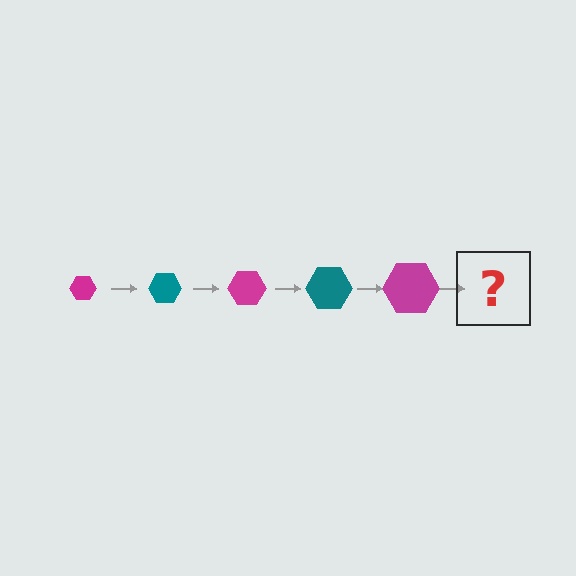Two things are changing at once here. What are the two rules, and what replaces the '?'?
The two rules are that the hexagon grows larger each step and the color cycles through magenta and teal. The '?' should be a teal hexagon, larger than the previous one.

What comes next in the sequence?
The next element should be a teal hexagon, larger than the previous one.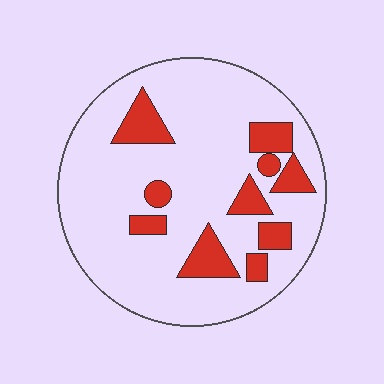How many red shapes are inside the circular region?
10.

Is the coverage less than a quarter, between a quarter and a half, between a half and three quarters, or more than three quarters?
Less than a quarter.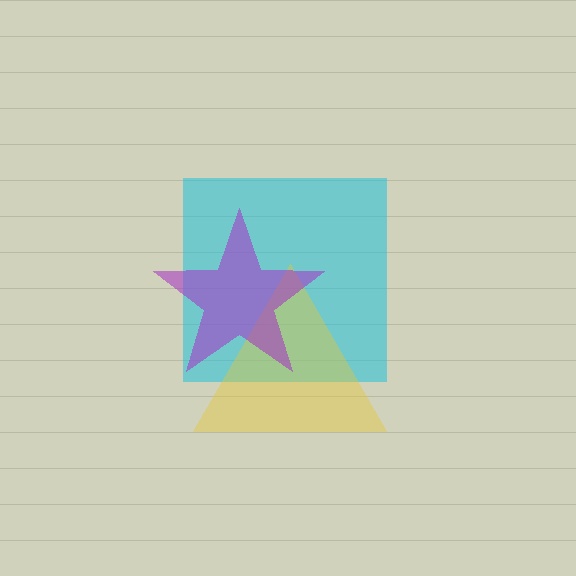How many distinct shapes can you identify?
There are 3 distinct shapes: a cyan square, a yellow triangle, a purple star.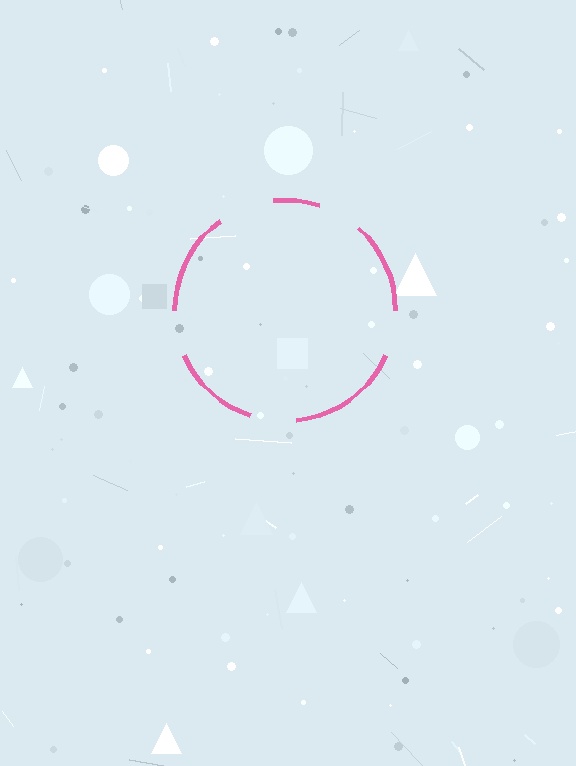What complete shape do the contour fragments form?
The contour fragments form a circle.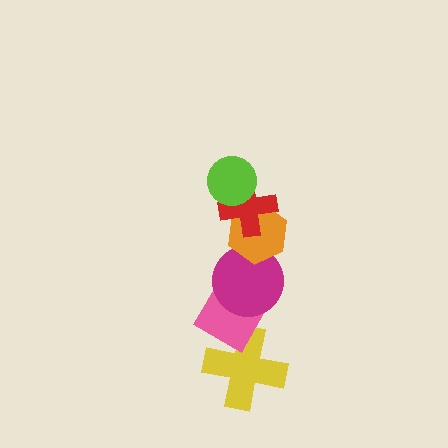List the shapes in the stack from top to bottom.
From top to bottom: the lime circle, the red cross, the orange hexagon, the magenta circle, the pink diamond, the yellow cross.